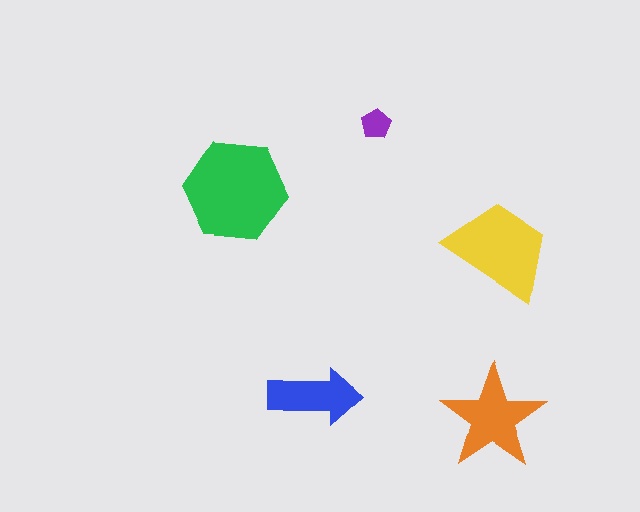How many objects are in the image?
There are 5 objects in the image.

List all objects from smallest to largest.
The purple pentagon, the blue arrow, the orange star, the yellow trapezoid, the green hexagon.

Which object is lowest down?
The orange star is bottommost.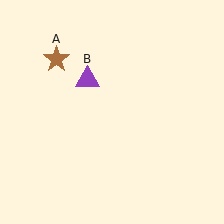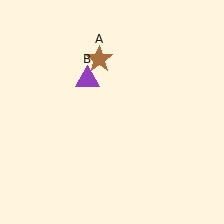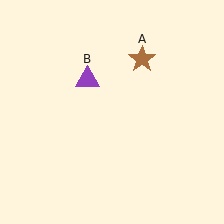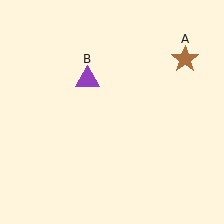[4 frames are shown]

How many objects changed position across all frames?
1 object changed position: brown star (object A).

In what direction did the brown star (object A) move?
The brown star (object A) moved right.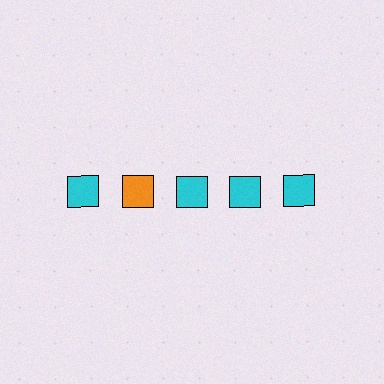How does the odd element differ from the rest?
It has a different color: orange instead of cyan.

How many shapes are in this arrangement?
There are 5 shapes arranged in a grid pattern.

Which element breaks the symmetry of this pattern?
The orange square in the top row, second from left column breaks the symmetry. All other shapes are cyan squares.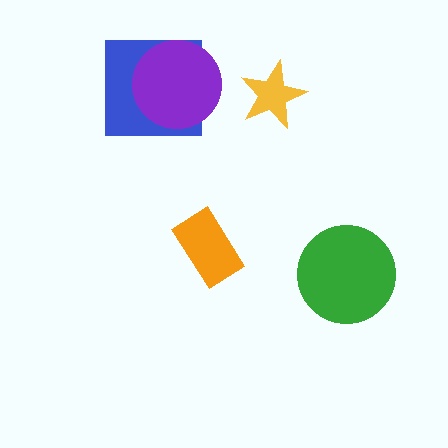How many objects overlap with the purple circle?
1 object overlaps with the purple circle.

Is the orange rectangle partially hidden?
No, no other shape covers it.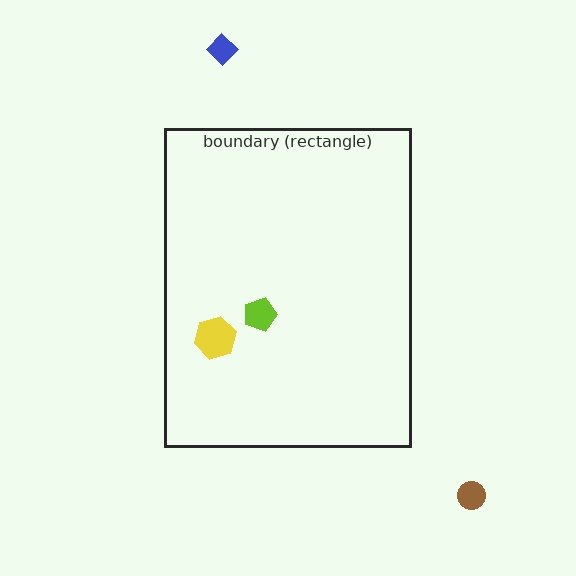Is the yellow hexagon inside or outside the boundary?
Inside.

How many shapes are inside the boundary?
2 inside, 2 outside.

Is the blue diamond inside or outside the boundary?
Outside.